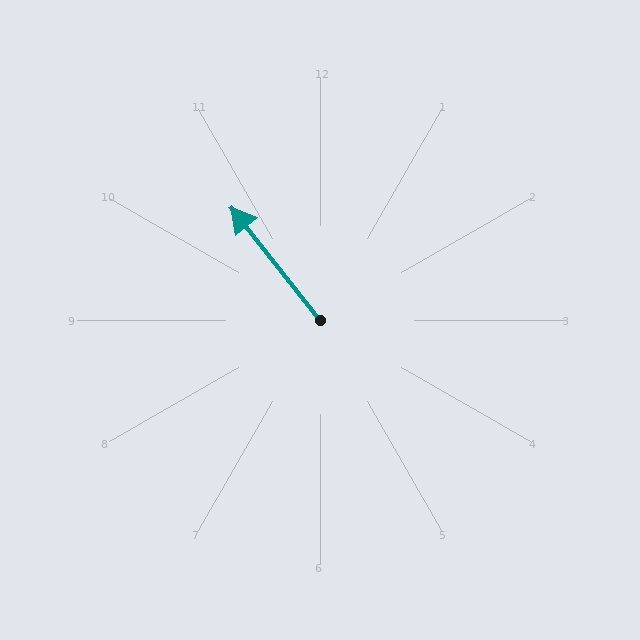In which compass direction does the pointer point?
Northwest.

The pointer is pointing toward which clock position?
Roughly 11 o'clock.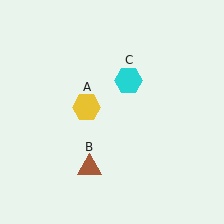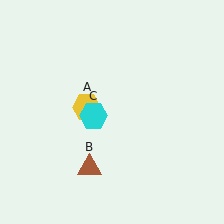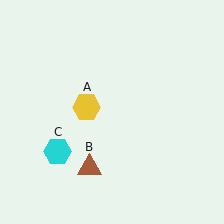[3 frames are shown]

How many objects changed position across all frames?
1 object changed position: cyan hexagon (object C).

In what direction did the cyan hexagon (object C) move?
The cyan hexagon (object C) moved down and to the left.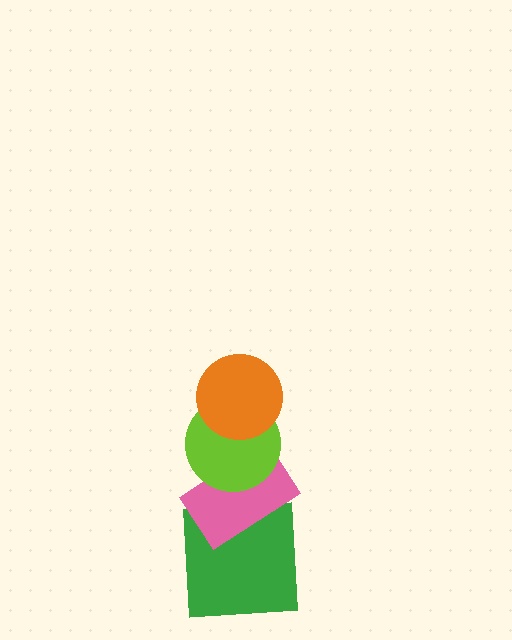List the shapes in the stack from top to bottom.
From top to bottom: the orange circle, the lime circle, the pink rectangle, the green square.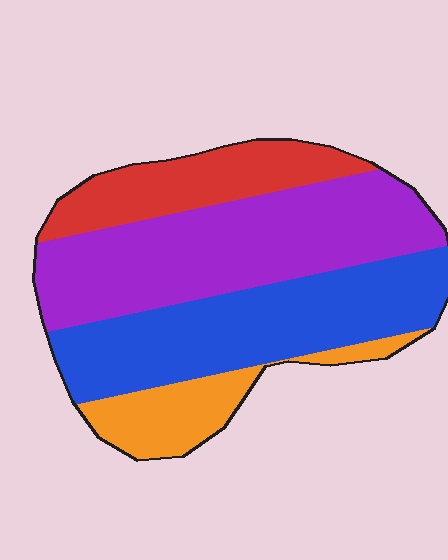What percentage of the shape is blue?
Blue takes up about one third (1/3) of the shape.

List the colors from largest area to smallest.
From largest to smallest: purple, blue, red, orange.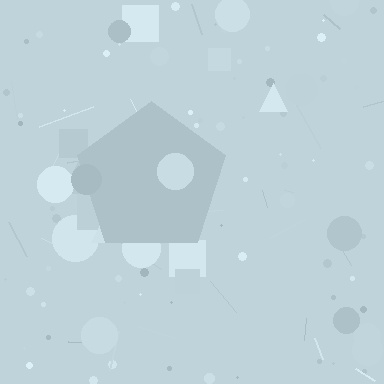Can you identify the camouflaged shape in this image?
The camouflaged shape is a pentagon.